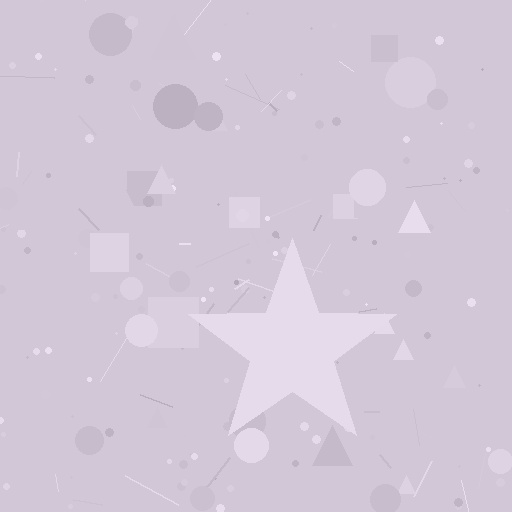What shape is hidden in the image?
A star is hidden in the image.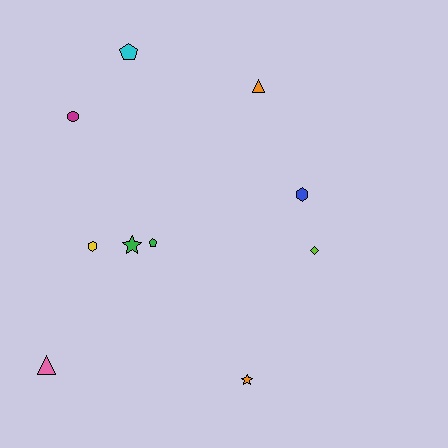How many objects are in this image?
There are 10 objects.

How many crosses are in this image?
There are no crosses.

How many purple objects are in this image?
There are no purple objects.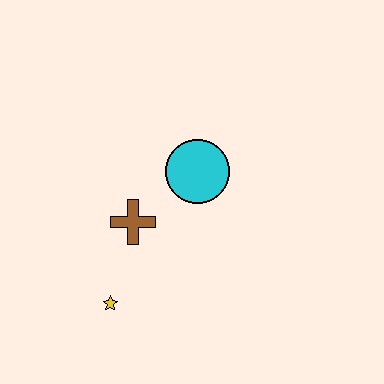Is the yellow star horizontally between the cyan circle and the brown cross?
No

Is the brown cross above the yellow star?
Yes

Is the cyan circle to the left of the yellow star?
No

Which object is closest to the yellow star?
The brown cross is closest to the yellow star.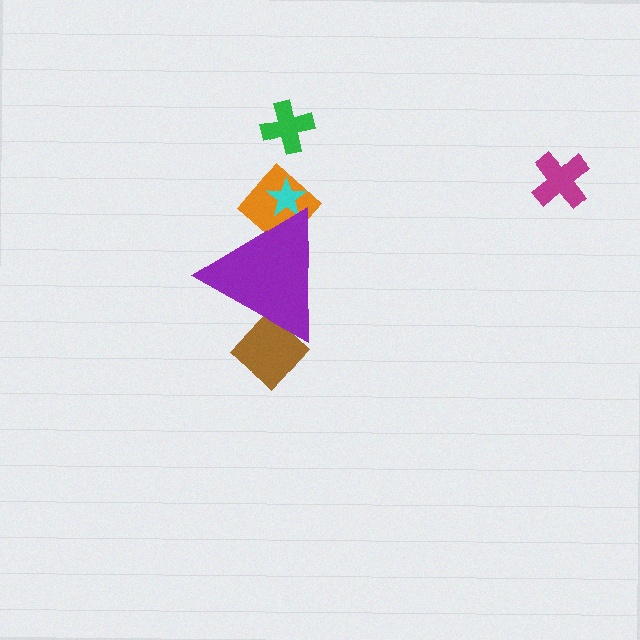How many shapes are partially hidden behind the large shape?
4 shapes are partially hidden.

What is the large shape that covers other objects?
A purple triangle.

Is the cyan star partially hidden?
Yes, the cyan star is partially hidden behind the purple triangle.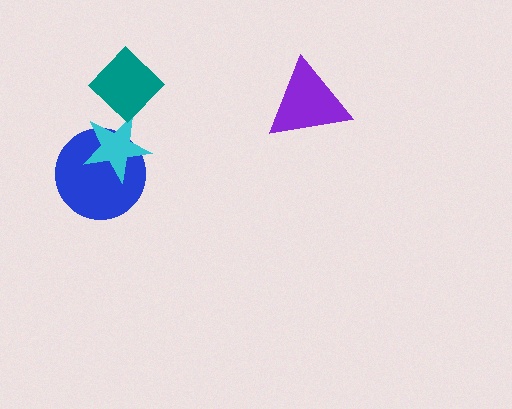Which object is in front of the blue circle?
The cyan star is in front of the blue circle.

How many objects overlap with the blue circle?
1 object overlaps with the blue circle.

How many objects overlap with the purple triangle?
0 objects overlap with the purple triangle.